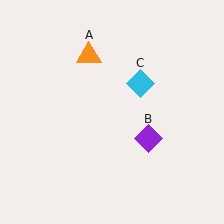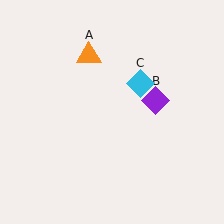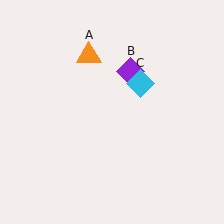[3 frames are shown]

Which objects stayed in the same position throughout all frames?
Orange triangle (object A) and cyan diamond (object C) remained stationary.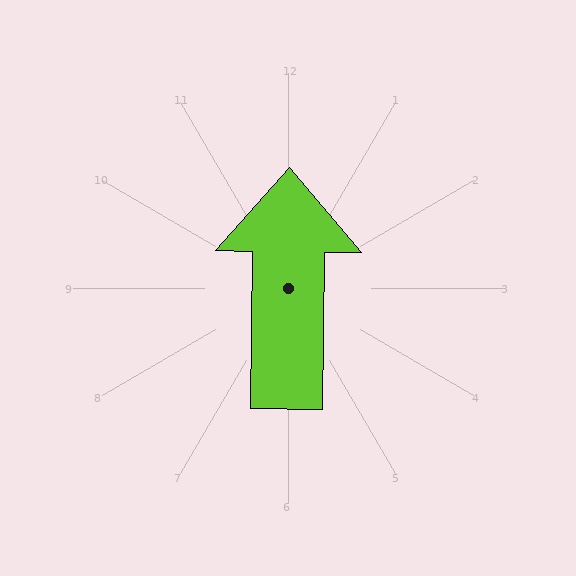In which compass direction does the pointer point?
North.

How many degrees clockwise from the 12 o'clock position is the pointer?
Approximately 1 degrees.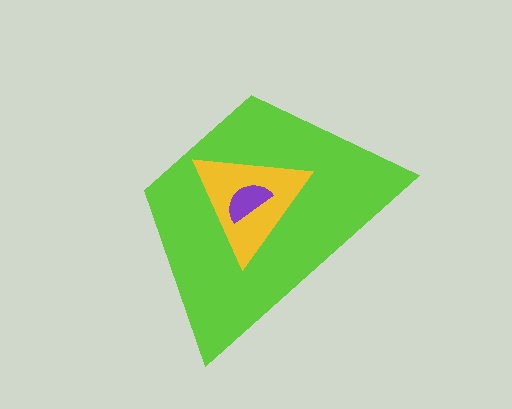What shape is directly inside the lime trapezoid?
The yellow triangle.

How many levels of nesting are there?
3.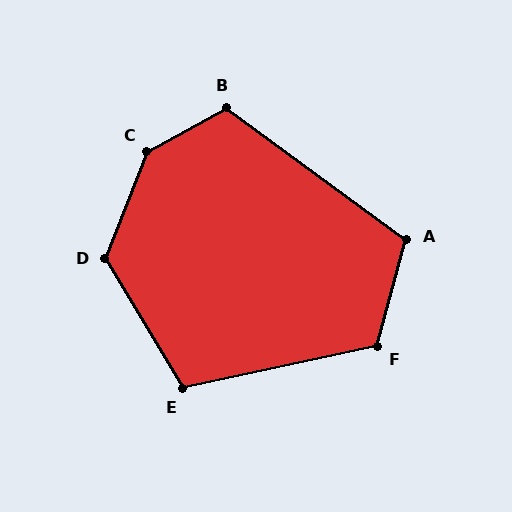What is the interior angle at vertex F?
Approximately 117 degrees (obtuse).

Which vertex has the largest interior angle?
C, at approximately 140 degrees.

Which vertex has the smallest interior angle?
E, at approximately 109 degrees.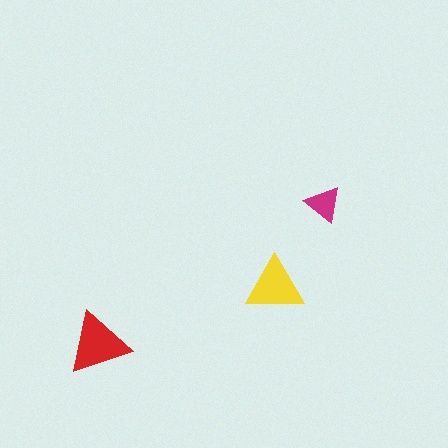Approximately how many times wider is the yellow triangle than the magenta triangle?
About 1.5 times wider.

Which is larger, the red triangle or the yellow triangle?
The red one.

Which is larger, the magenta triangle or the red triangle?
The red one.